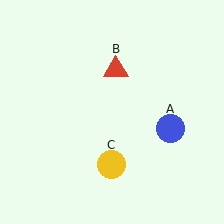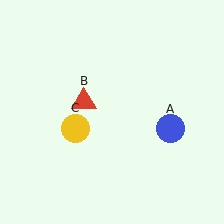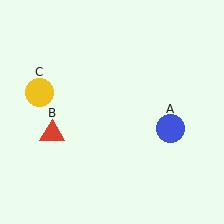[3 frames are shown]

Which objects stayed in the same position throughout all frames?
Blue circle (object A) remained stationary.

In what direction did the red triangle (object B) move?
The red triangle (object B) moved down and to the left.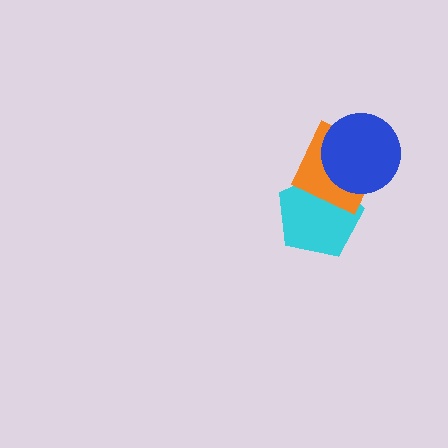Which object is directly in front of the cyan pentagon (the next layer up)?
The orange diamond is directly in front of the cyan pentagon.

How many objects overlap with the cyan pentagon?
2 objects overlap with the cyan pentagon.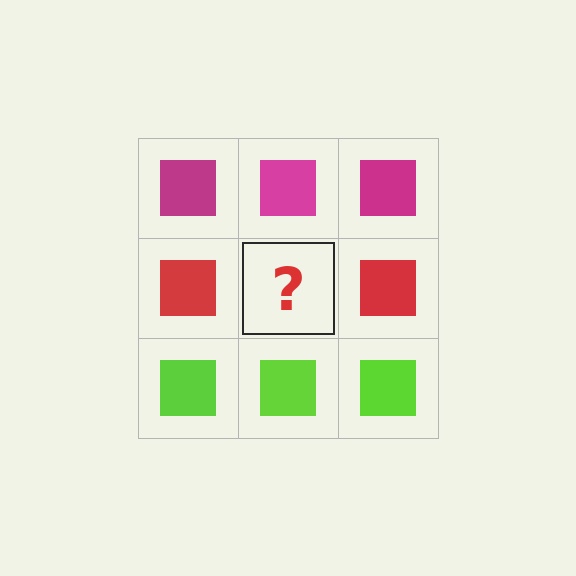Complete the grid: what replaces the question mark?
The question mark should be replaced with a red square.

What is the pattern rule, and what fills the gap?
The rule is that each row has a consistent color. The gap should be filled with a red square.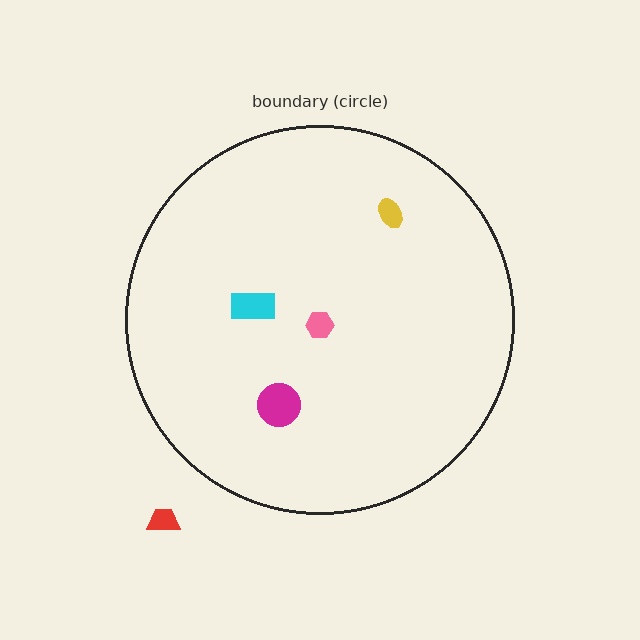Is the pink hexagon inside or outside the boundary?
Inside.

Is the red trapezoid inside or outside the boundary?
Outside.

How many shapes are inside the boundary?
4 inside, 1 outside.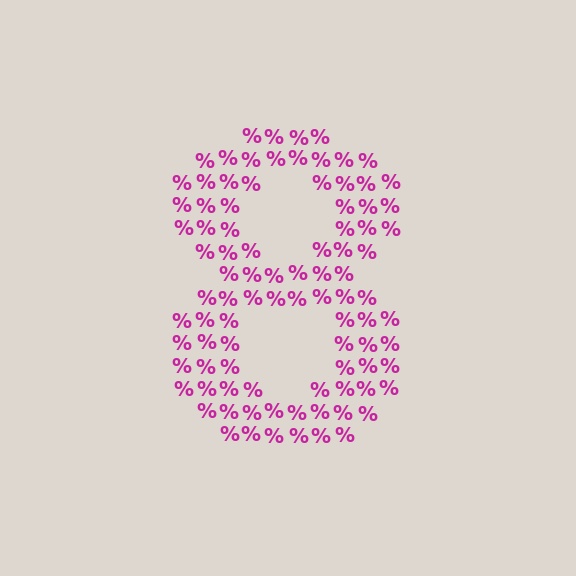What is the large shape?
The large shape is the digit 8.